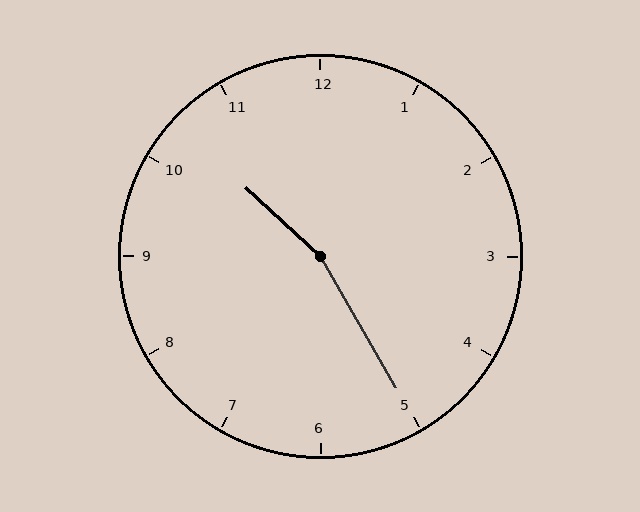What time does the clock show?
10:25.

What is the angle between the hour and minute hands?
Approximately 162 degrees.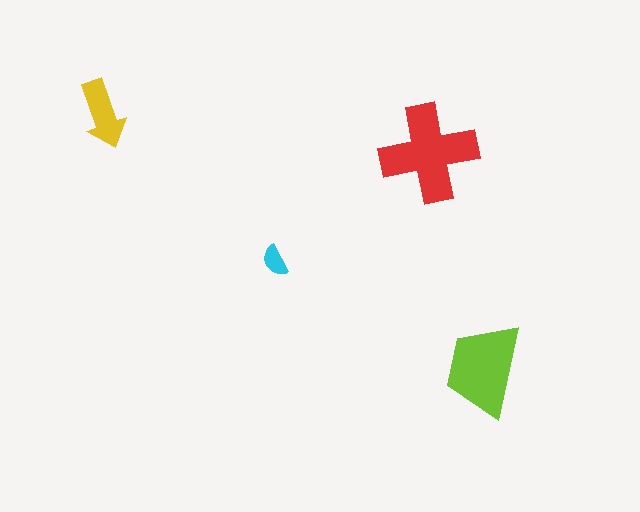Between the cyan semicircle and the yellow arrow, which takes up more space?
The yellow arrow.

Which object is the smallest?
The cyan semicircle.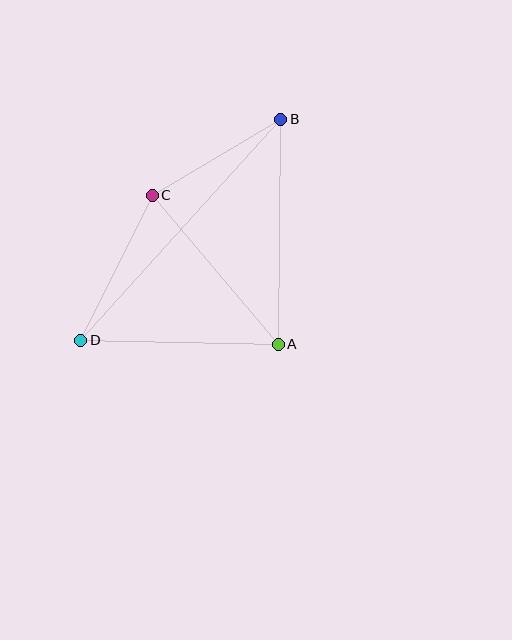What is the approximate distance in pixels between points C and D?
The distance between C and D is approximately 162 pixels.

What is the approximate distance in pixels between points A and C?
The distance between A and C is approximately 195 pixels.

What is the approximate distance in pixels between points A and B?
The distance between A and B is approximately 225 pixels.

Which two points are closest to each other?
Points B and C are closest to each other.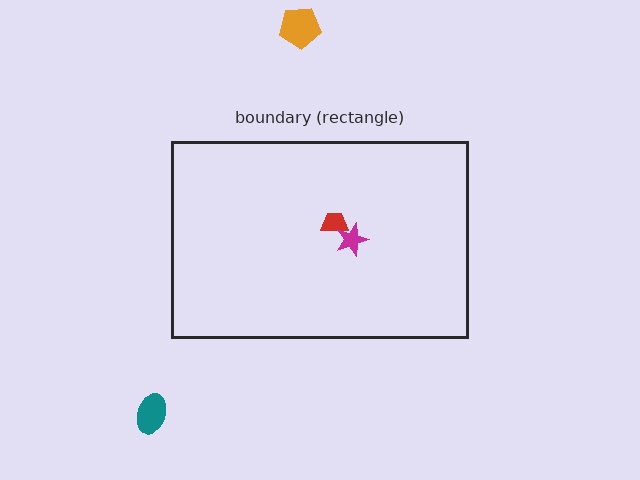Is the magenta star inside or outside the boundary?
Inside.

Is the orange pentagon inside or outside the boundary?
Outside.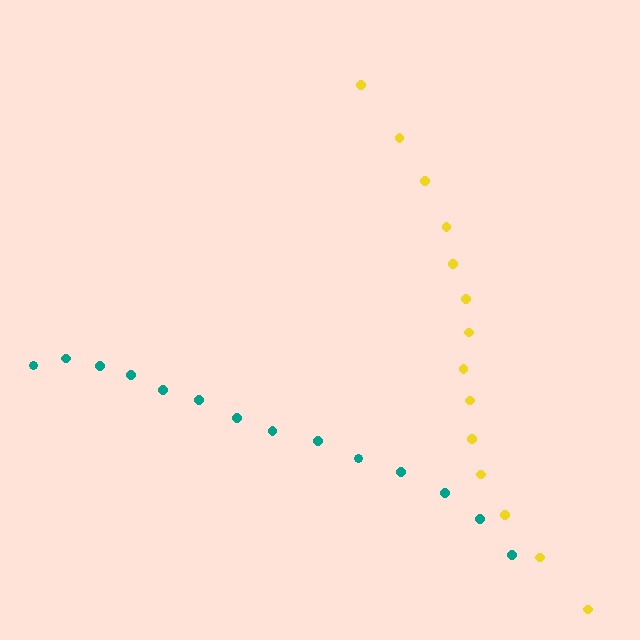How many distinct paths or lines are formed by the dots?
There are 2 distinct paths.